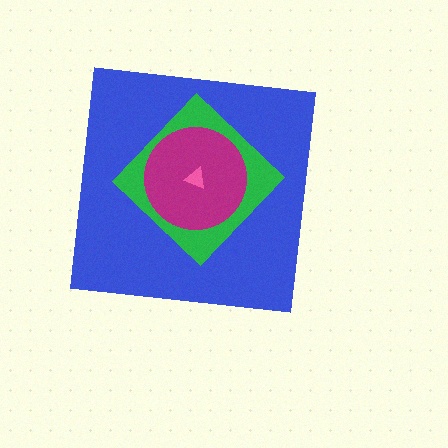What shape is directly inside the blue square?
The green diamond.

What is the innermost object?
The pink triangle.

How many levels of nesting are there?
4.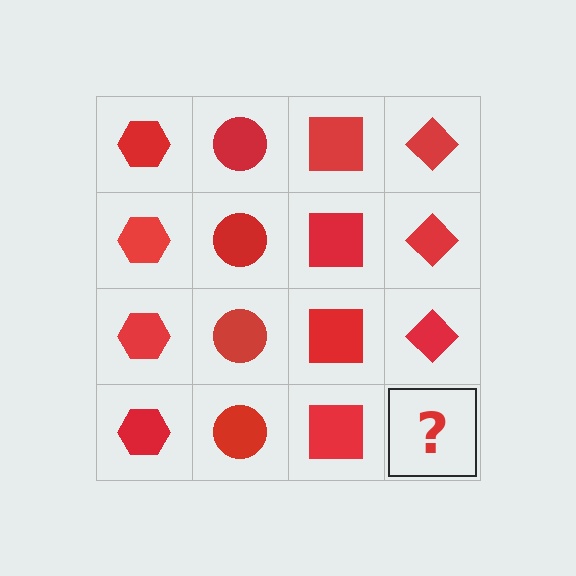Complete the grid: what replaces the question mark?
The question mark should be replaced with a red diamond.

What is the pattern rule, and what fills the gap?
The rule is that each column has a consistent shape. The gap should be filled with a red diamond.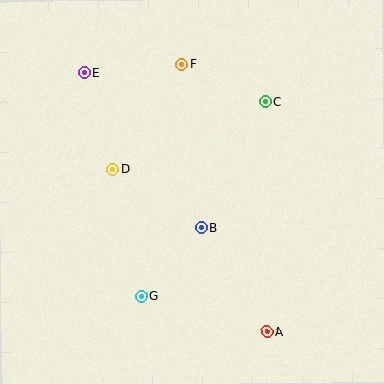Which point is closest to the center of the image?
Point B at (202, 228) is closest to the center.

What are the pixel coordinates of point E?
Point E is at (84, 73).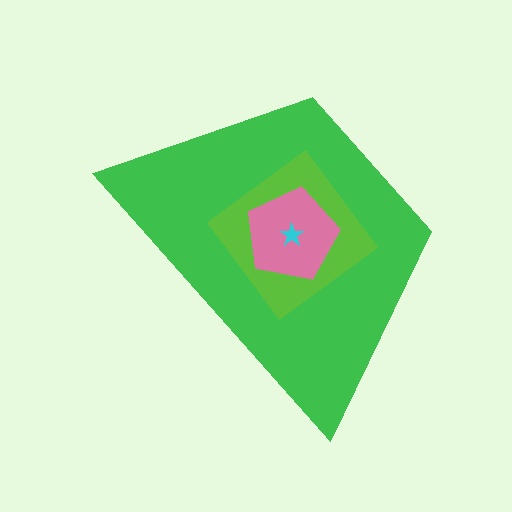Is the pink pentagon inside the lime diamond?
Yes.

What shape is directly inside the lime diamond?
The pink pentagon.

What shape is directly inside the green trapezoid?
The lime diamond.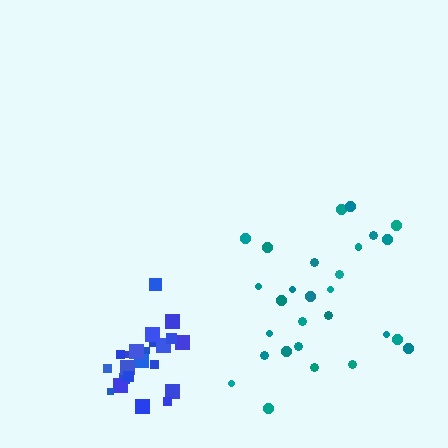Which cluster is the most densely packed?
Blue.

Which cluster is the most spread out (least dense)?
Teal.